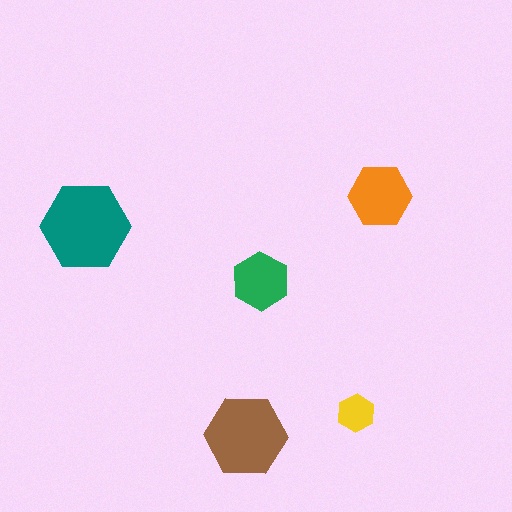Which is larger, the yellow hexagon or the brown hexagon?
The brown one.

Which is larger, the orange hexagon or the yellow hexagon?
The orange one.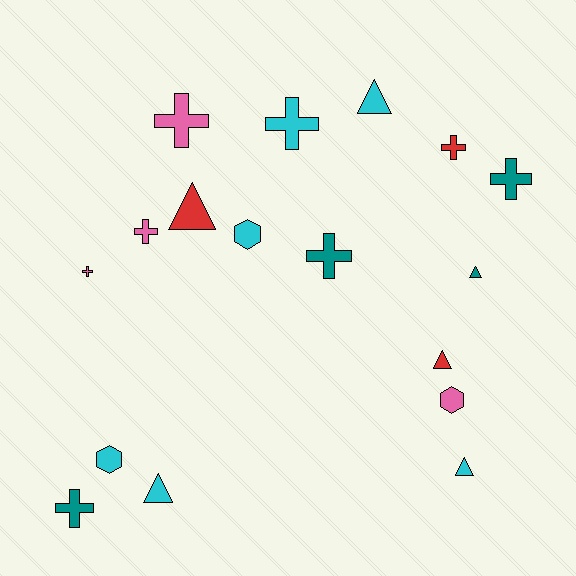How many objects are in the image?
There are 17 objects.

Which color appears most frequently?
Cyan, with 6 objects.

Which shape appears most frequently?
Cross, with 8 objects.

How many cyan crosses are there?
There is 1 cyan cross.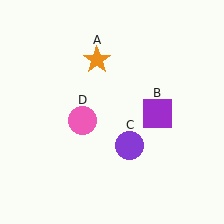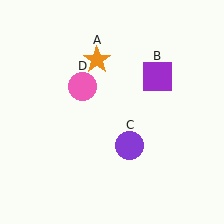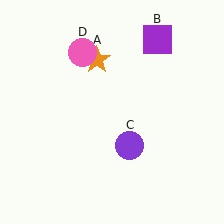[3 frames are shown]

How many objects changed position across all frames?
2 objects changed position: purple square (object B), pink circle (object D).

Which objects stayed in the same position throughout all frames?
Orange star (object A) and purple circle (object C) remained stationary.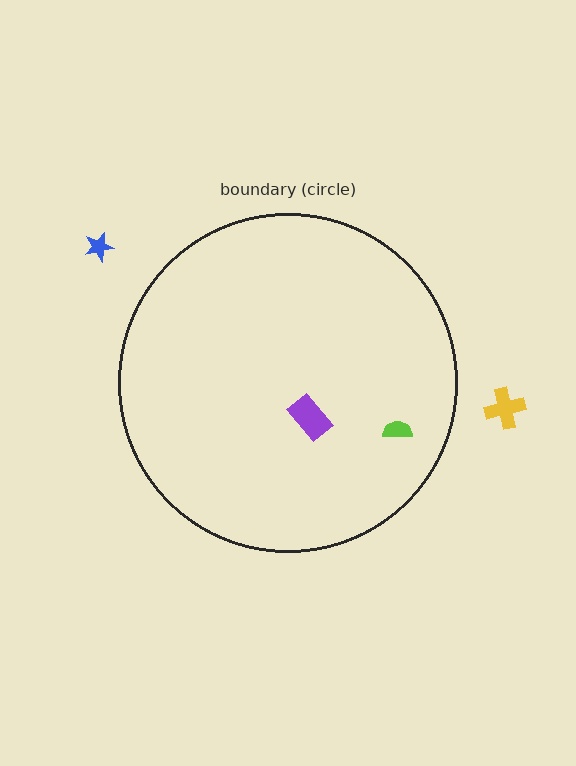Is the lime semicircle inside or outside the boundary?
Inside.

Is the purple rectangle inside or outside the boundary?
Inside.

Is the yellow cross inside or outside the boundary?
Outside.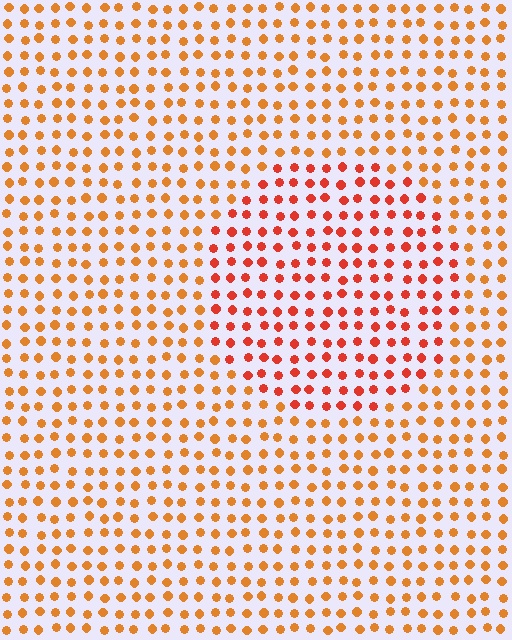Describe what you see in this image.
The image is filled with small orange elements in a uniform arrangement. A circle-shaped region is visible where the elements are tinted to a slightly different hue, forming a subtle color boundary.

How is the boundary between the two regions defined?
The boundary is defined purely by a slight shift in hue (about 25 degrees). Spacing, size, and orientation are identical on both sides.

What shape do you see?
I see a circle.